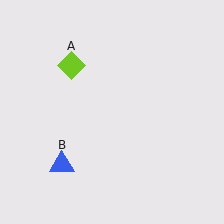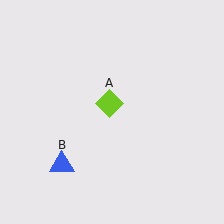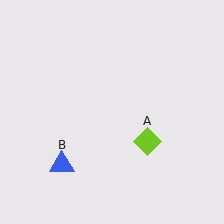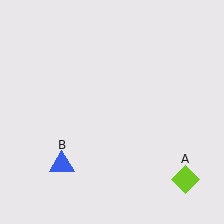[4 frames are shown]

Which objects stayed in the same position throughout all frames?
Blue triangle (object B) remained stationary.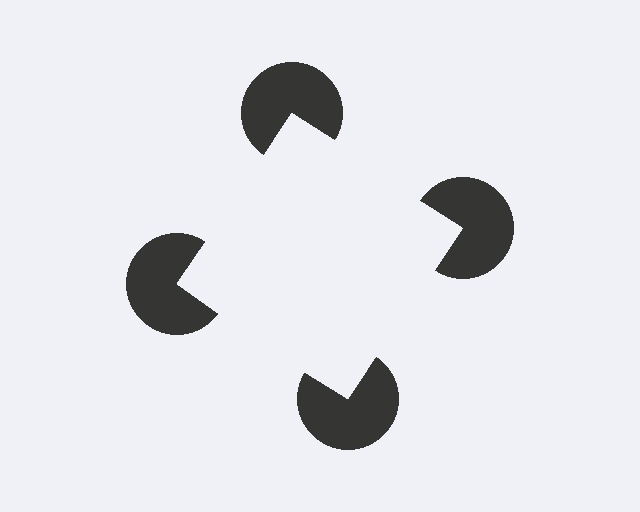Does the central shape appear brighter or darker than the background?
It typically appears slightly brighter than the background, even though no actual brightness change is drawn.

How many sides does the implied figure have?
4 sides.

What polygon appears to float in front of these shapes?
An illusory square — its edges are inferred from the aligned wedge cuts in the pac-man discs, not physically drawn.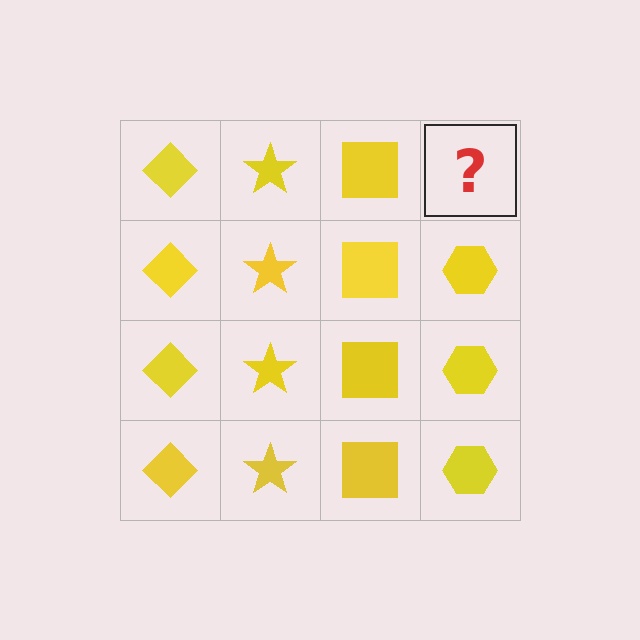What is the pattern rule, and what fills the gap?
The rule is that each column has a consistent shape. The gap should be filled with a yellow hexagon.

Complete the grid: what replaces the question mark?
The question mark should be replaced with a yellow hexagon.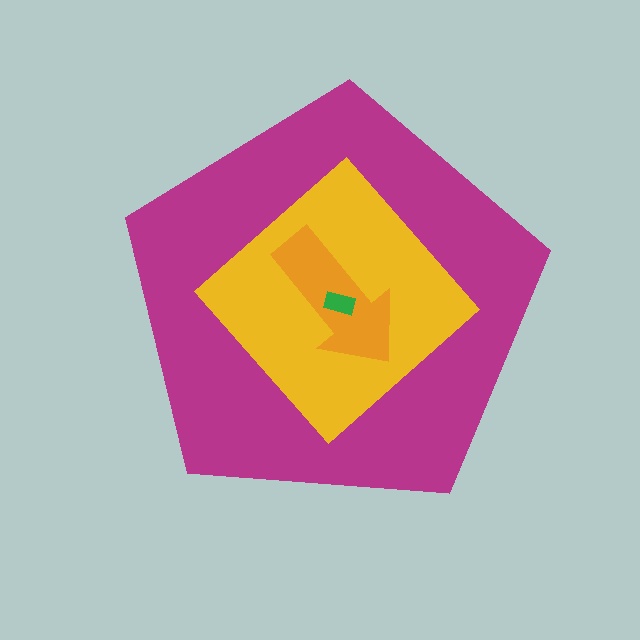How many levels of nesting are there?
4.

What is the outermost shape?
The magenta pentagon.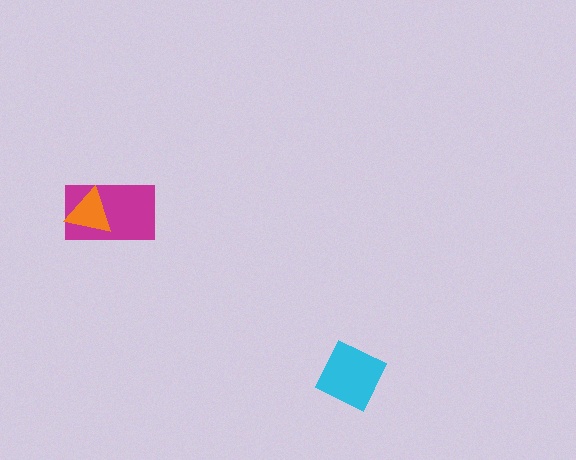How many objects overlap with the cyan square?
0 objects overlap with the cyan square.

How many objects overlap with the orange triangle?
1 object overlaps with the orange triangle.